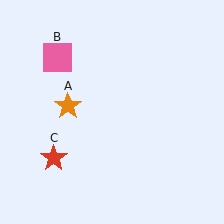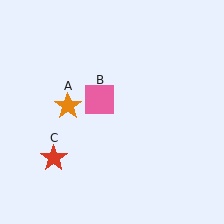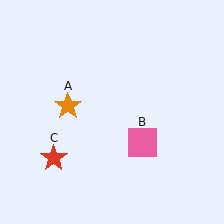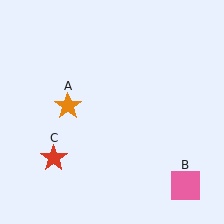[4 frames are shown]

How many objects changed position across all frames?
1 object changed position: pink square (object B).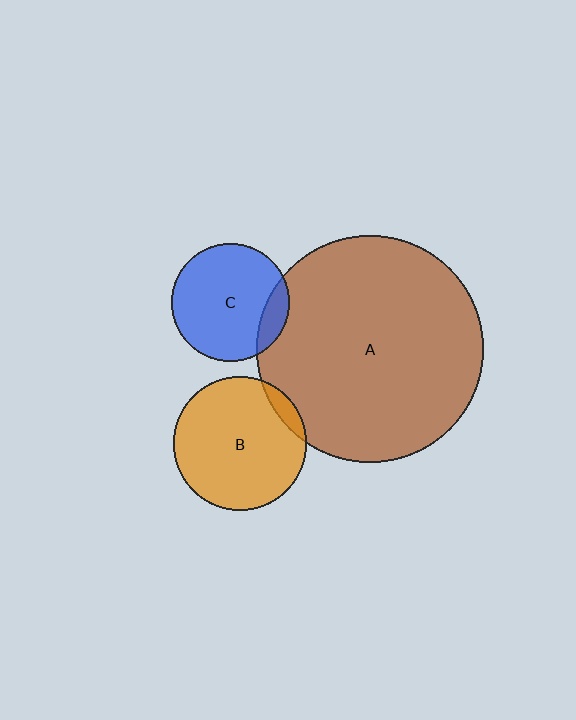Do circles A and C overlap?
Yes.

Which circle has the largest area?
Circle A (brown).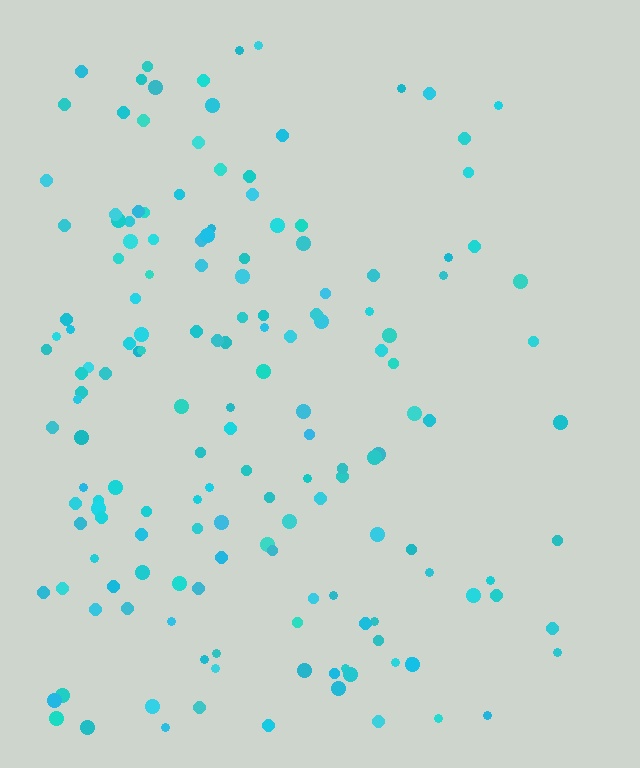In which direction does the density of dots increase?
From right to left, with the left side densest.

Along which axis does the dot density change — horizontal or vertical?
Horizontal.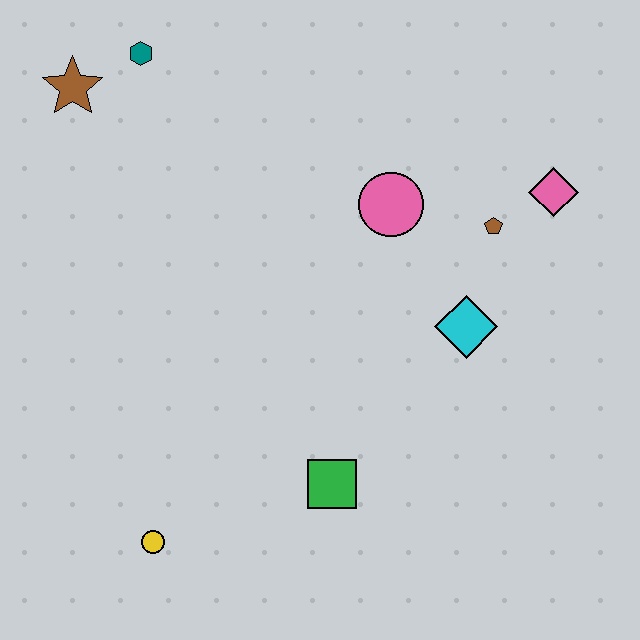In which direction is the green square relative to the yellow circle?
The green square is to the right of the yellow circle.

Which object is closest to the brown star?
The teal hexagon is closest to the brown star.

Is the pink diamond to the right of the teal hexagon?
Yes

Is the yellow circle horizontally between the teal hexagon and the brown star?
No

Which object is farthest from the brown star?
The pink diamond is farthest from the brown star.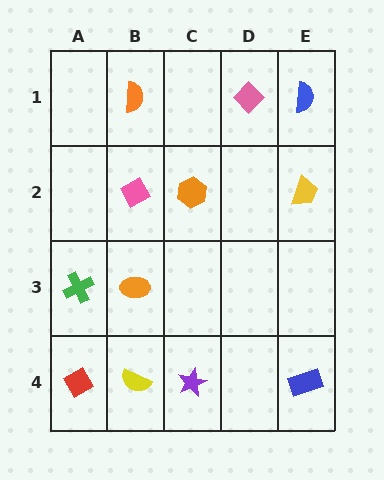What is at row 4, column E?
A blue rectangle.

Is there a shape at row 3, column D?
No, that cell is empty.